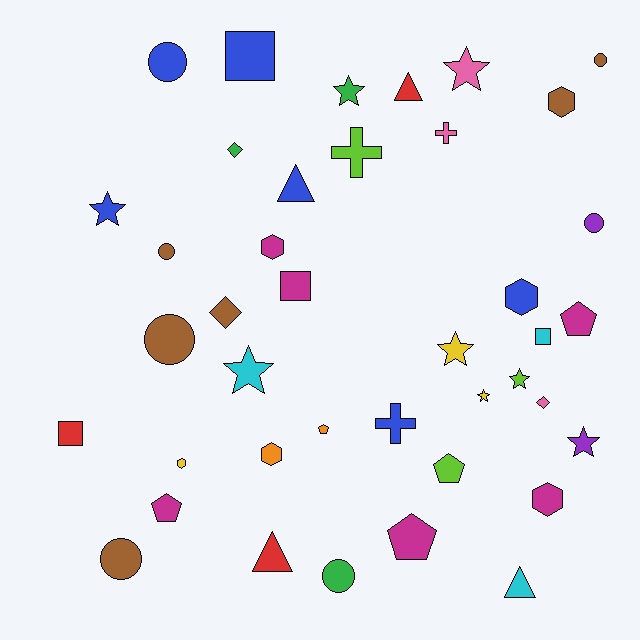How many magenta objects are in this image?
There are 6 magenta objects.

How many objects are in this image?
There are 40 objects.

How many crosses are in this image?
There are 3 crosses.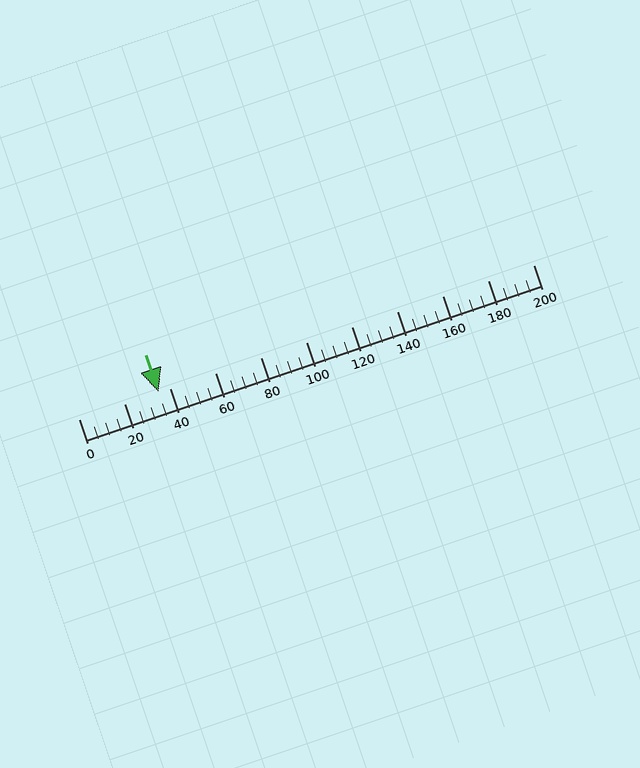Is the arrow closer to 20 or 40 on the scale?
The arrow is closer to 40.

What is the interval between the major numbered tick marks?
The major tick marks are spaced 20 units apart.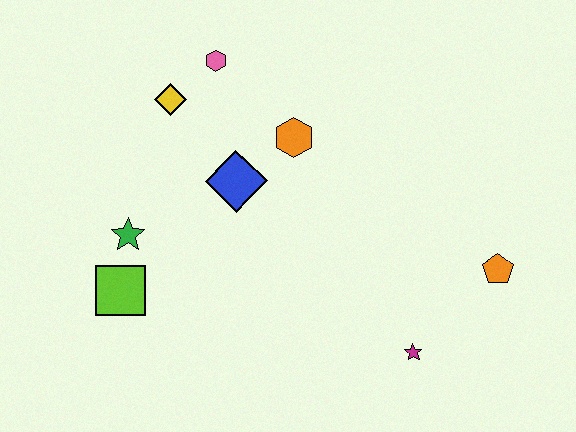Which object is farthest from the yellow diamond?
The orange pentagon is farthest from the yellow diamond.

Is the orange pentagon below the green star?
Yes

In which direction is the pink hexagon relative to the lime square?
The pink hexagon is above the lime square.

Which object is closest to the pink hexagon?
The yellow diamond is closest to the pink hexagon.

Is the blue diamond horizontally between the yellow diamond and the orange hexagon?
Yes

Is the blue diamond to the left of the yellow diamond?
No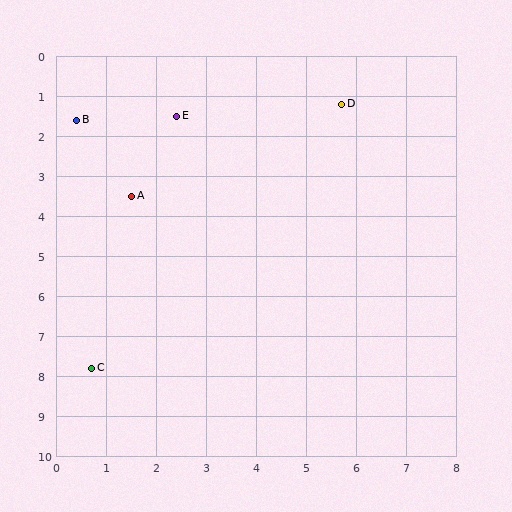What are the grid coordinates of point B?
Point B is at approximately (0.4, 1.6).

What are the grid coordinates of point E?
Point E is at approximately (2.4, 1.5).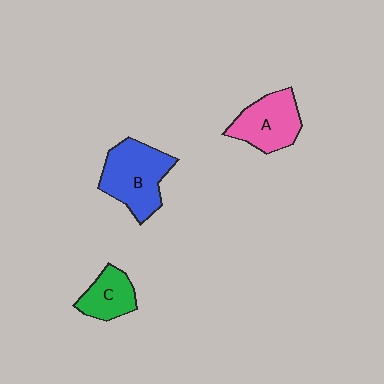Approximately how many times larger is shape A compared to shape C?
Approximately 1.4 times.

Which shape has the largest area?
Shape B (blue).